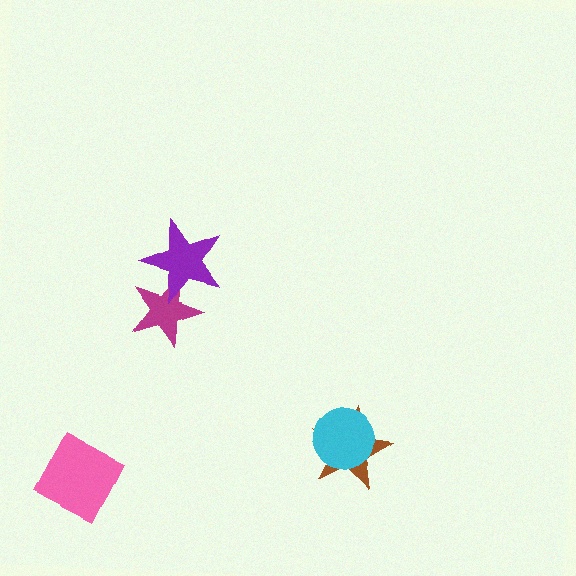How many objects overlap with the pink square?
0 objects overlap with the pink square.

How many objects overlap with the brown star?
1 object overlaps with the brown star.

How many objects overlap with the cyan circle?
1 object overlaps with the cyan circle.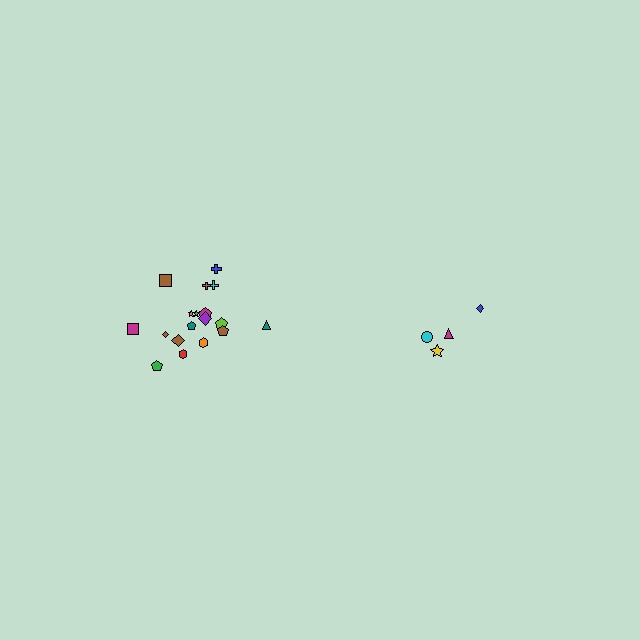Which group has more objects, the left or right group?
The left group.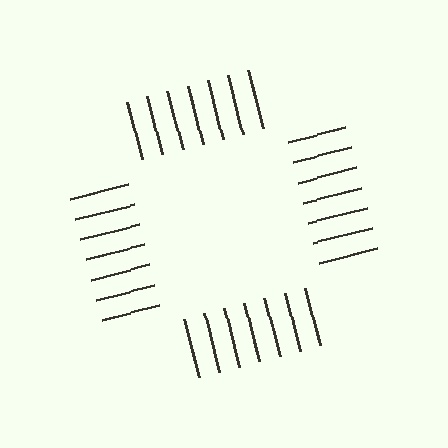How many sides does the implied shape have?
4 sides — the line-ends trace a square.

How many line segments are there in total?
28 — 7 along each of the 4 edges.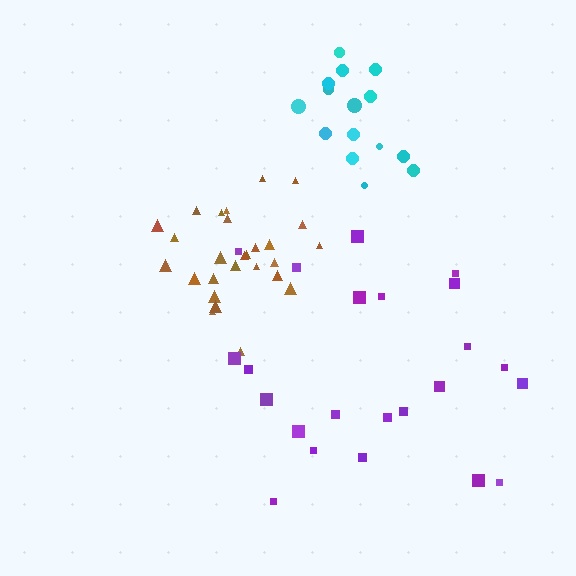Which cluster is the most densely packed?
Brown.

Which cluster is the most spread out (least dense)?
Purple.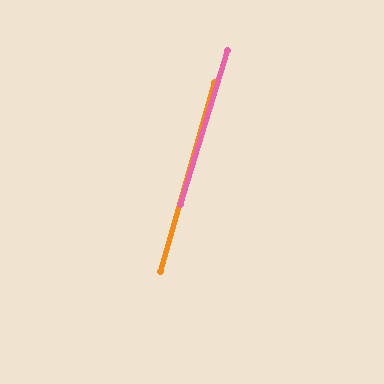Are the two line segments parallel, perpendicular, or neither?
Parallel — their directions differ by only 0.8°.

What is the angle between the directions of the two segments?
Approximately 1 degree.